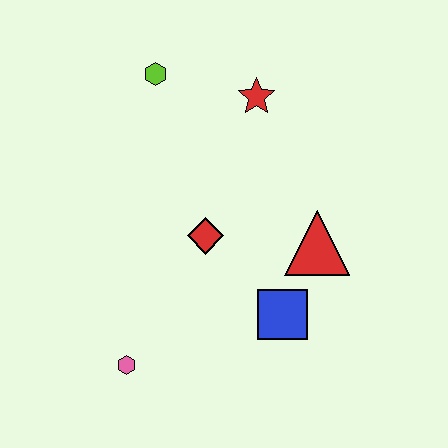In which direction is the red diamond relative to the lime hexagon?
The red diamond is below the lime hexagon.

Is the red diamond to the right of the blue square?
No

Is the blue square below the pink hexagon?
No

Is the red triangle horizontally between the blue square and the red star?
No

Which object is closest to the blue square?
The red triangle is closest to the blue square.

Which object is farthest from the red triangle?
The lime hexagon is farthest from the red triangle.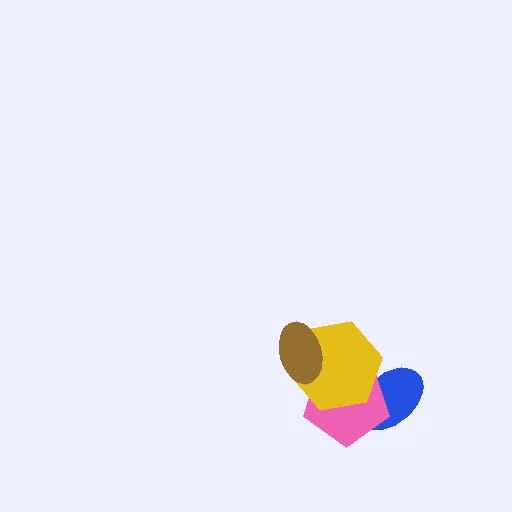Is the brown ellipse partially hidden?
No, no other shape covers it.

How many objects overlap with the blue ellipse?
2 objects overlap with the blue ellipse.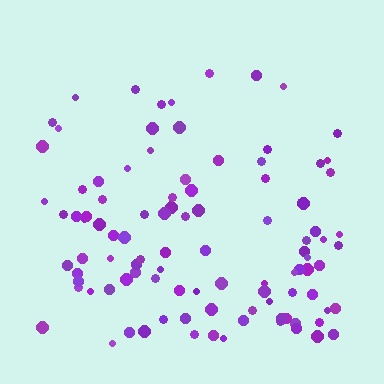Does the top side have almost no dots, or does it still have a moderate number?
Still a moderate number, just noticeably fewer than the bottom.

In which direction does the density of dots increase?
From top to bottom, with the bottom side densest.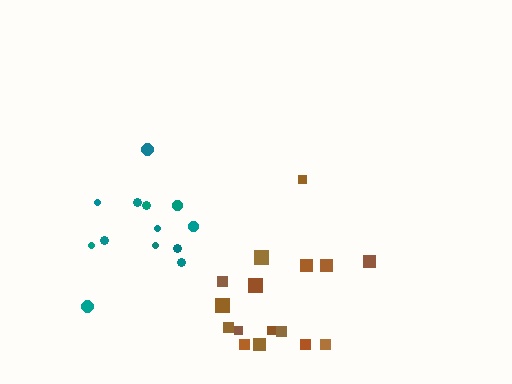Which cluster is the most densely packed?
Teal.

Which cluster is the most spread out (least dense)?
Brown.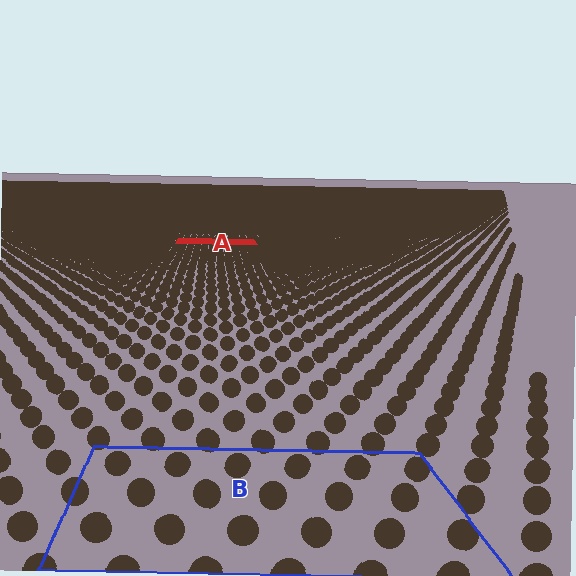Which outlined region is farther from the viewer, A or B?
Region A is farther from the viewer — the texture elements inside it appear smaller and more densely packed.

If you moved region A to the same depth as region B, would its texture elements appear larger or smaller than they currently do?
They would appear larger. At a closer depth, the same texture elements are projected at a bigger on-screen size.